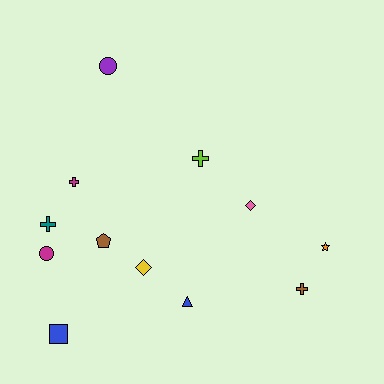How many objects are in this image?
There are 12 objects.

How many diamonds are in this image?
There are 2 diamonds.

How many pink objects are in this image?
There is 1 pink object.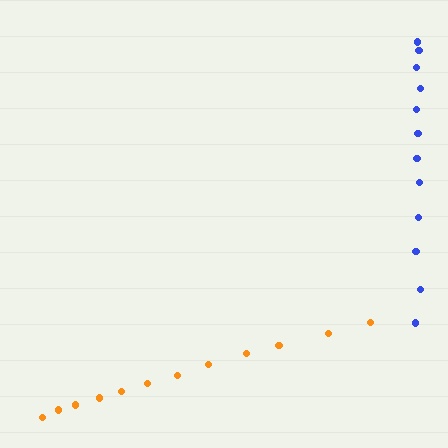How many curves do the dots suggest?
There are 2 distinct paths.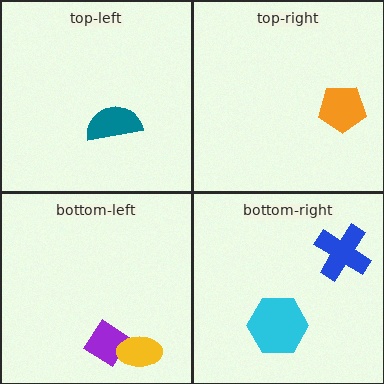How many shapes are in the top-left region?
1.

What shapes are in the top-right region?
The orange pentagon.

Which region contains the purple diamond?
The bottom-left region.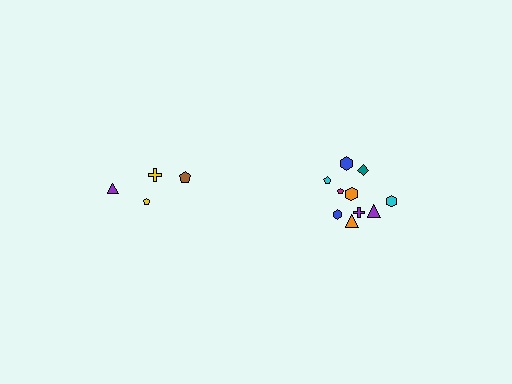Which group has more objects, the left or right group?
The right group.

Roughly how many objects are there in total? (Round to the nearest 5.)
Roughly 15 objects in total.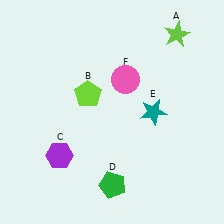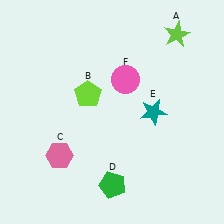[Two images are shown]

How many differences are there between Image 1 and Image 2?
There is 1 difference between the two images.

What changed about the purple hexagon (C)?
In Image 1, C is purple. In Image 2, it changed to pink.